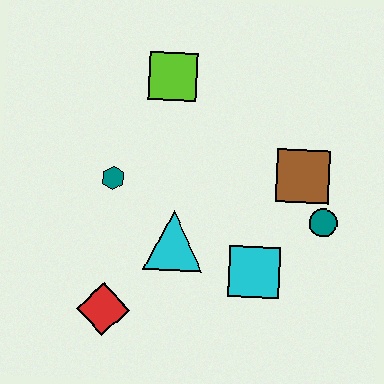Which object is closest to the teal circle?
The brown square is closest to the teal circle.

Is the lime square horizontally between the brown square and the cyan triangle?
No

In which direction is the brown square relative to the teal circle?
The brown square is above the teal circle.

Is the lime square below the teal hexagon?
No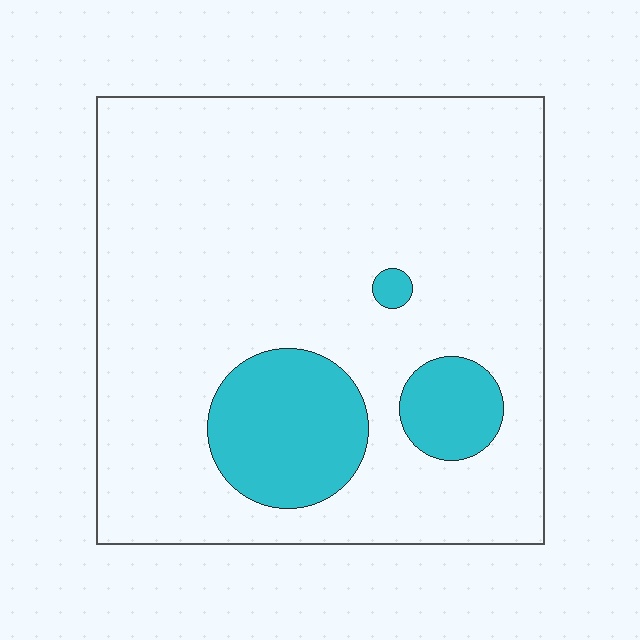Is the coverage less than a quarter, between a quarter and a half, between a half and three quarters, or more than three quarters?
Less than a quarter.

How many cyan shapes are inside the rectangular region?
3.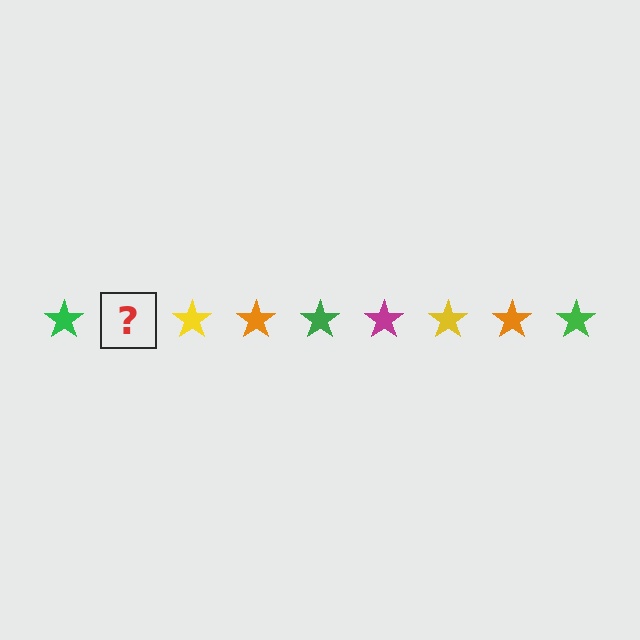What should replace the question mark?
The question mark should be replaced with a magenta star.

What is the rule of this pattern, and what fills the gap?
The rule is that the pattern cycles through green, magenta, yellow, orange stars. The gap should be filled with a magenta star.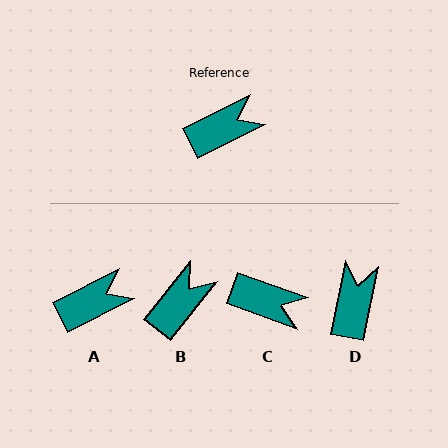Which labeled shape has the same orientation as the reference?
A.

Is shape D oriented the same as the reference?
No, it is off by about 52 degrees.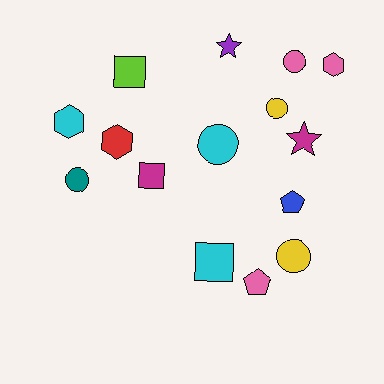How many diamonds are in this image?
There are no diamonds.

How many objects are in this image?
There are 15 objects.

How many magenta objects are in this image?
There are 2 magenta objects.